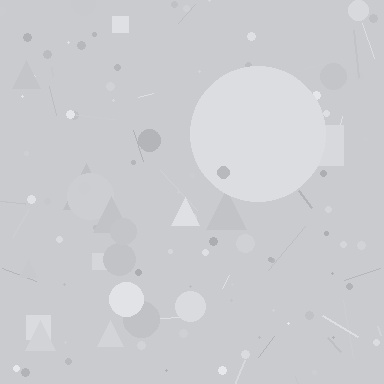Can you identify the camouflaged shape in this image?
The camouflaged shape is a circle.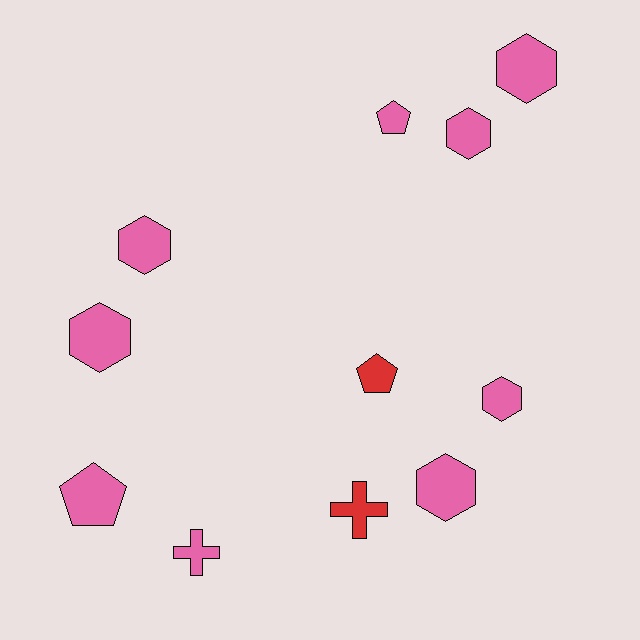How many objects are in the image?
There are 11 objects.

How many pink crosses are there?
There is 1 pink cross.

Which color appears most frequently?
Pink, with 9 objects.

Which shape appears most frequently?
Hexagon, with 6 objects.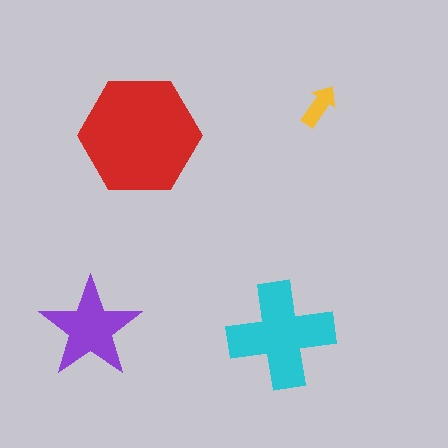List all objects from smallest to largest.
The yellow arrow, the purple star, the cyan cross, the red hexagon.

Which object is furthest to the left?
The purple star is leftmost.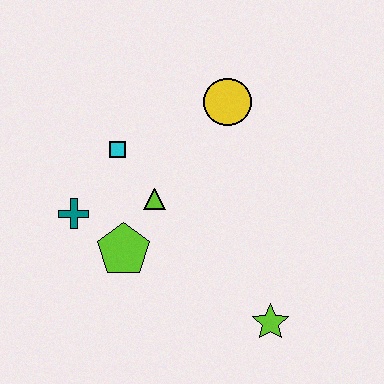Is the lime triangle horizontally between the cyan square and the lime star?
Yes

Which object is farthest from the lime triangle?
The lime star is farthest from the lime triangle.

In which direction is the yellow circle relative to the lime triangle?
The yellow circle is above the lime triangle.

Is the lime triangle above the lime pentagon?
Yes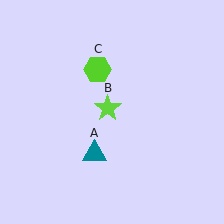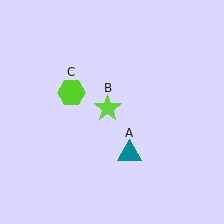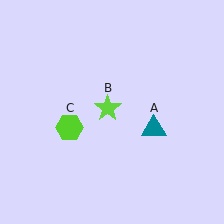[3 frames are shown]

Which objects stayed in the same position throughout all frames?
Lime star (object B) remained stationary.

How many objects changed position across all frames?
2 objects changed position: teal triangle (object A), lime hexagon (object C).